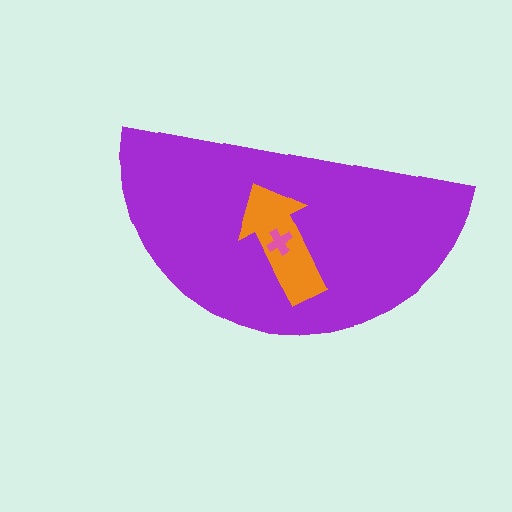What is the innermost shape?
The pink cross.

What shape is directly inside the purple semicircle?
The orange arrow.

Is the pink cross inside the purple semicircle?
Yes.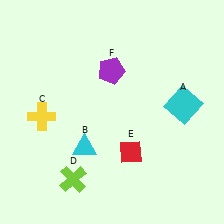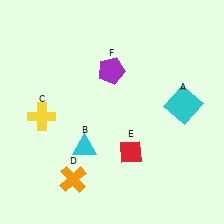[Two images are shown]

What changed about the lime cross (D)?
In Image 1, D is lime. In Image 2, it changed to orange.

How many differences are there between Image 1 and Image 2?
There is 1 difference between the two images.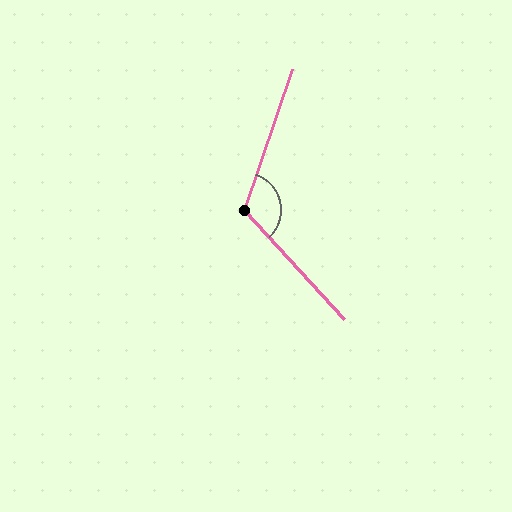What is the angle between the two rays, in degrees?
Approximately 119 degrees.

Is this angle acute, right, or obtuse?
It is obtuse.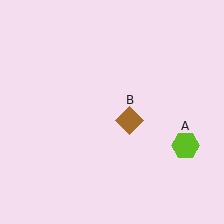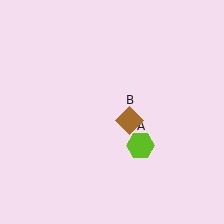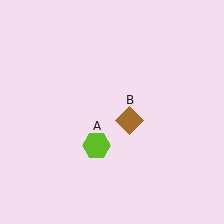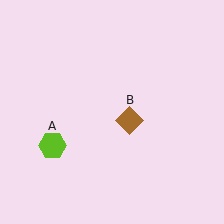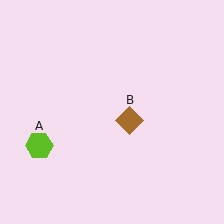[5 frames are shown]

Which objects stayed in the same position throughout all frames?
Brown diamond (object B) remained stationary.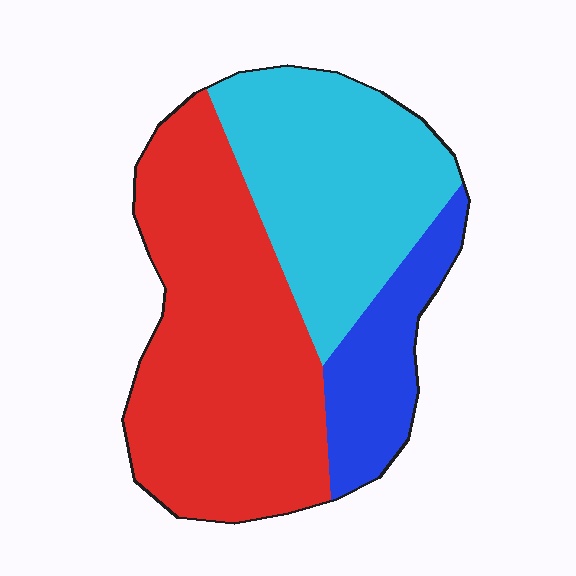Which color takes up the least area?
Blue, at roughly 15%.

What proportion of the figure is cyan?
Cyan takes up between a quarter and a half of the figure.